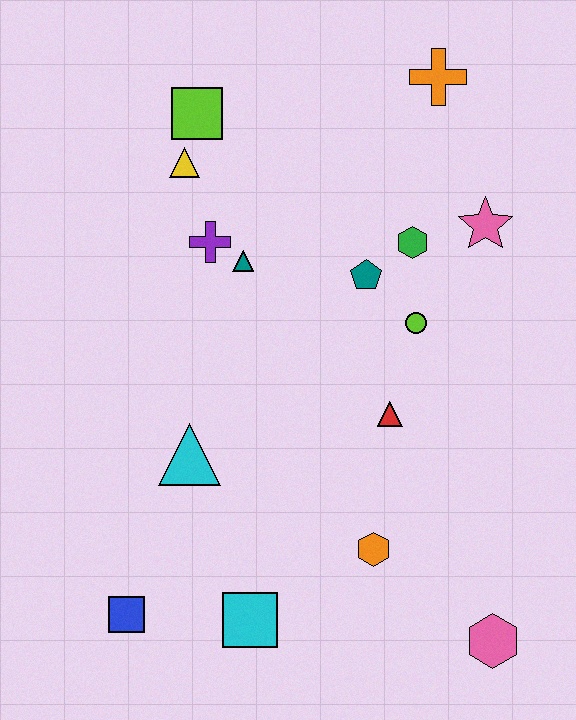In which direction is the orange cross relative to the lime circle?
The orange cross is above the lime circle.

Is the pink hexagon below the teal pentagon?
Yes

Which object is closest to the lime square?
The yellow triangle is closest to the lime square.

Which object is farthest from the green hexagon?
The blue square is farthest from the green hexagon.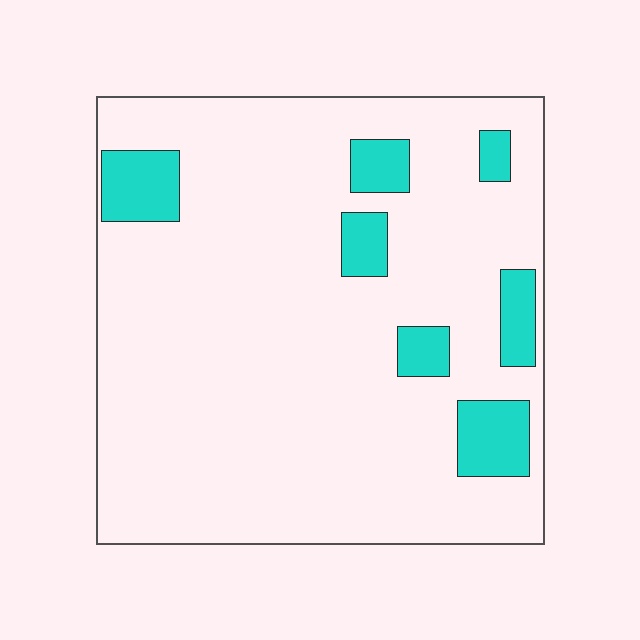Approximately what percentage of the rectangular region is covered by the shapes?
Approximately 15%.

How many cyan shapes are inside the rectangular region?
7.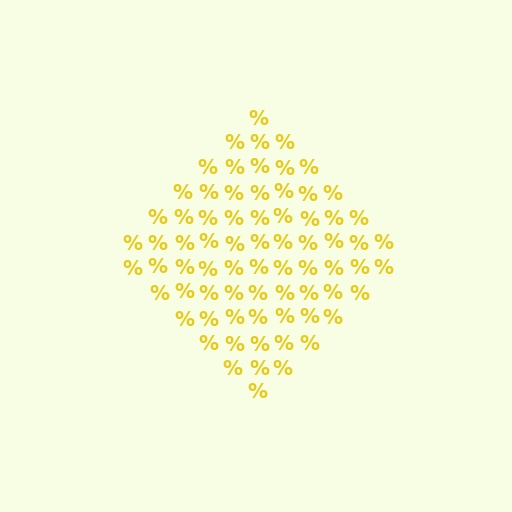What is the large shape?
The large shape is a diamond.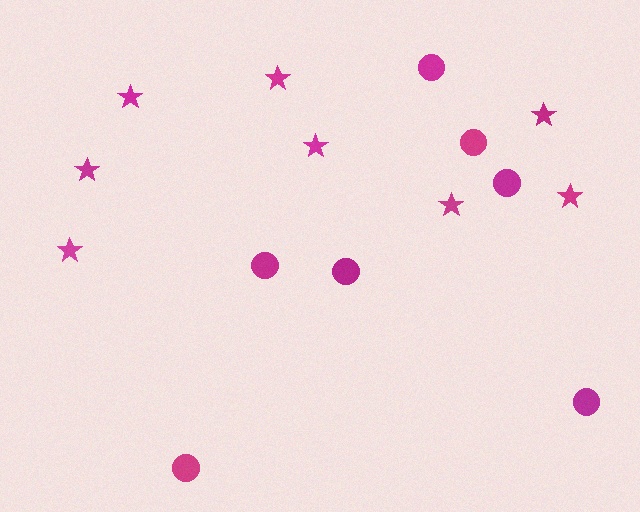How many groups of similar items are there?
There are 2 groups: one group of circles (7) and one group of stars (8).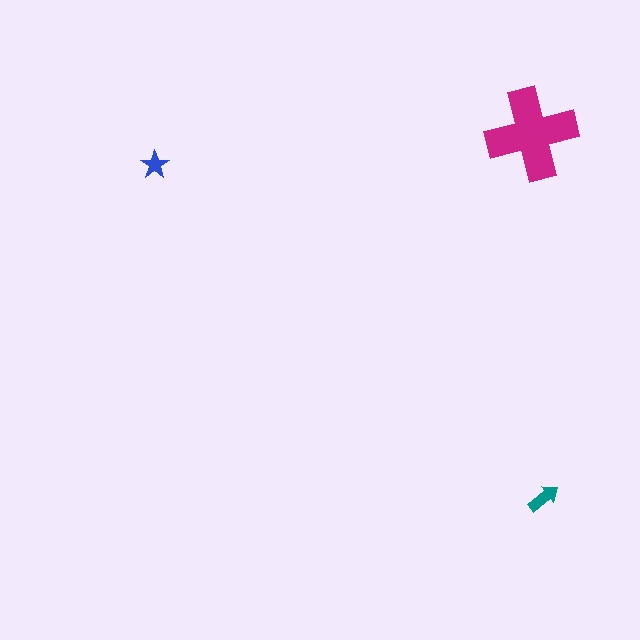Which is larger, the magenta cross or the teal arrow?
The magenta cross.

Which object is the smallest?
The blue star.